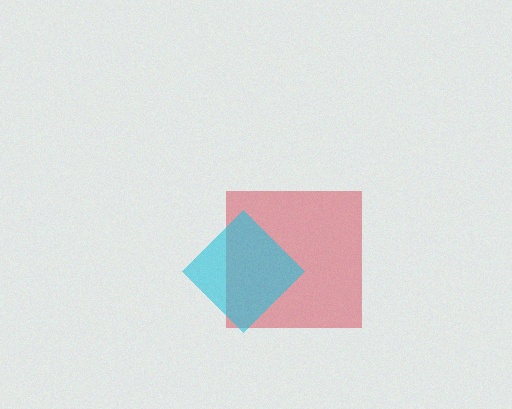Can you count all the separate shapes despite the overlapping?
Yes, there are 2 separate shapes.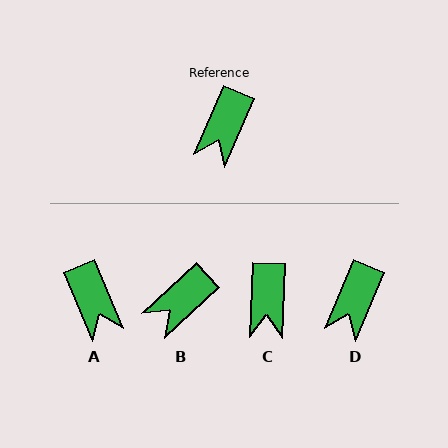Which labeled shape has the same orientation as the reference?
D.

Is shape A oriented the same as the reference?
No, it is off by about 46 degrees.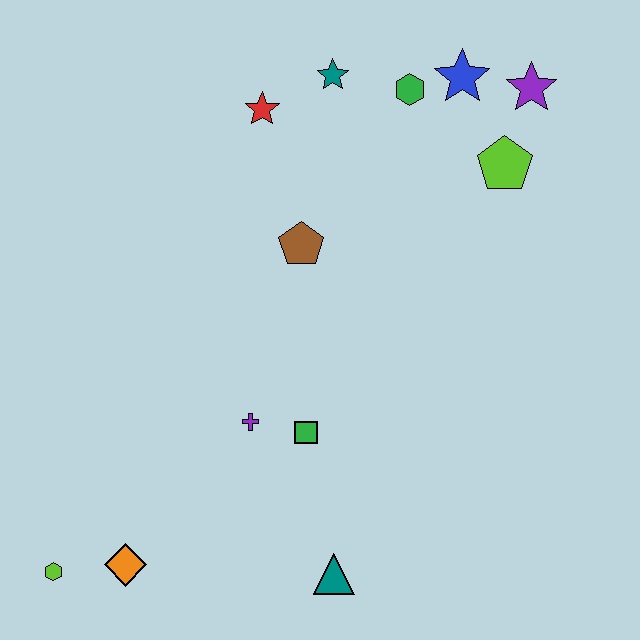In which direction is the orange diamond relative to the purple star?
The orange diamond is below the purple star.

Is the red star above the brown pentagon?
Yes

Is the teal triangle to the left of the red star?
No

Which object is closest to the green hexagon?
The blue star is closest to the green hexagon.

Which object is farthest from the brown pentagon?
The lime hexagon is farthest from the brown pentagon.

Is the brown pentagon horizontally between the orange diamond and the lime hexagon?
No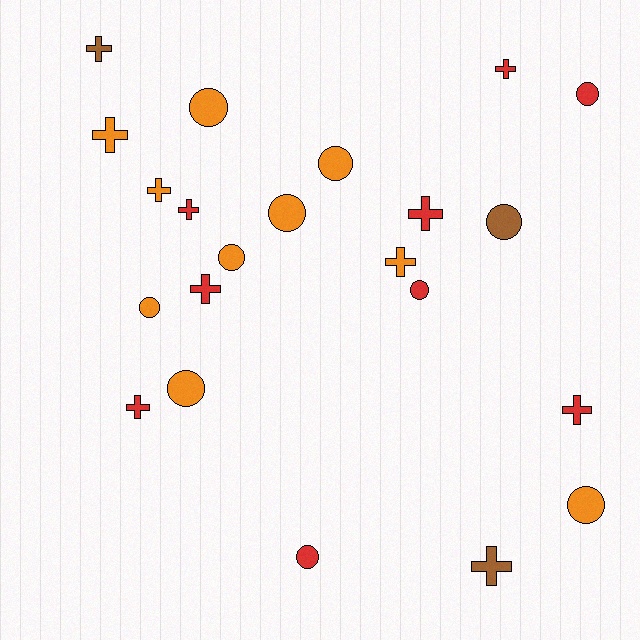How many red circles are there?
There are 3 red circles.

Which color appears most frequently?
Orange, with 10 objects.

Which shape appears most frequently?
Circle, with 11 objects.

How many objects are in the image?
There are 22 objects.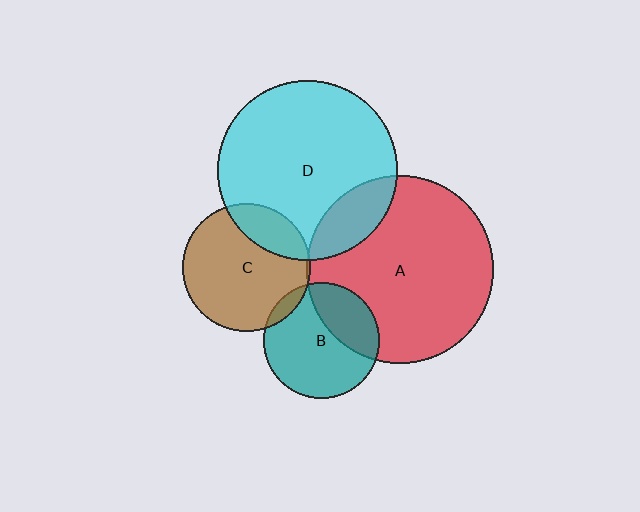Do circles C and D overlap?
Yes.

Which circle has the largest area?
Circle A (red).